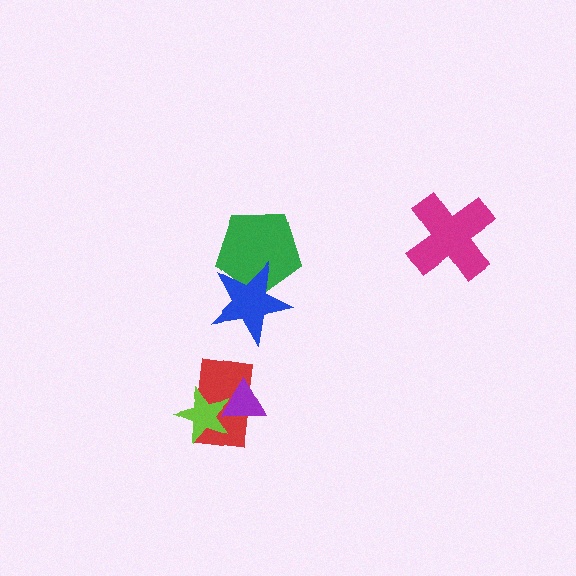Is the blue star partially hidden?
No, no other shape covers it.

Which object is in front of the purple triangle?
The lime star is in front of the purple triangle.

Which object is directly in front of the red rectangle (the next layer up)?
The purple triangle is directly in front of the red rectangle.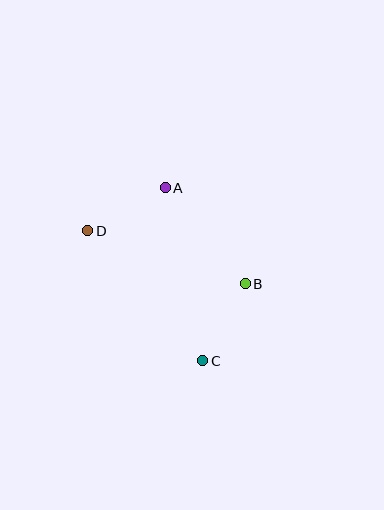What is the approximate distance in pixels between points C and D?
The distance between C and D is approximately 173 pixels.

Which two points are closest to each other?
Points B and C are closest to each other.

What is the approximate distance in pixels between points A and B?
The distance between A and B is approximately 125 pixels.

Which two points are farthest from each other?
Points A and C are farthest from each other.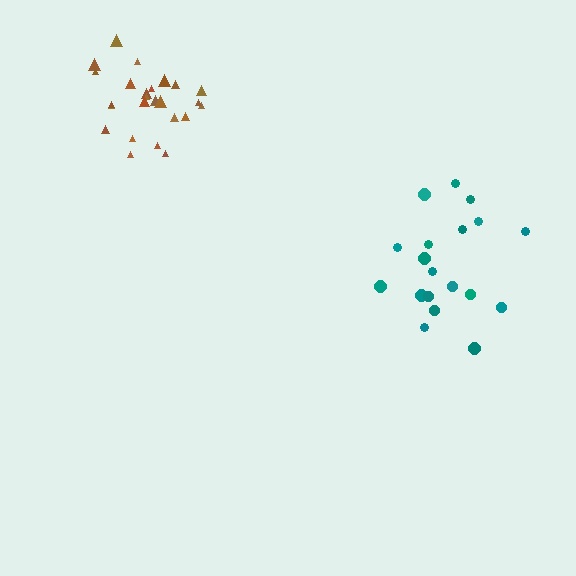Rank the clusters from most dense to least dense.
brown, teal.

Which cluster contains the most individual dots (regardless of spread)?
Brown (25).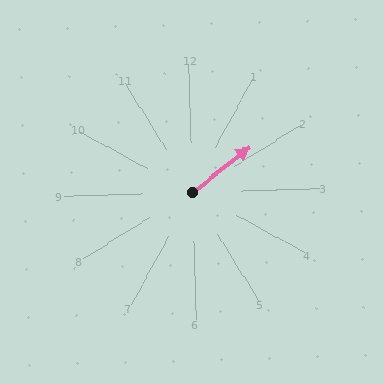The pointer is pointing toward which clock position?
Roughly 2 o'clock.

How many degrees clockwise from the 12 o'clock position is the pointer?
Approximately 54 degrees.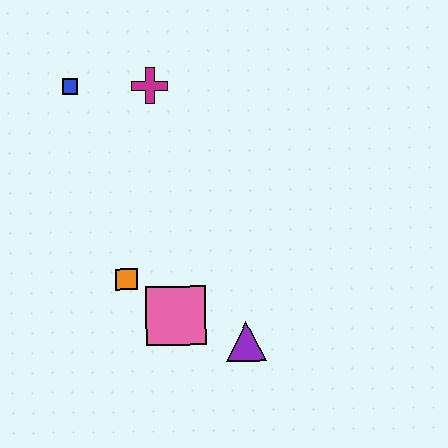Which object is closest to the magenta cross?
The blue square is closest to the magenta cross.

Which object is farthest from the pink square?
The blue square is farthest from the pink square.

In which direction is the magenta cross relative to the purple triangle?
The magenta cross is above the purple triangle.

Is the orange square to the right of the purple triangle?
No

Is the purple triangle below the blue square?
Yes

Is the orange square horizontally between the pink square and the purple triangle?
No